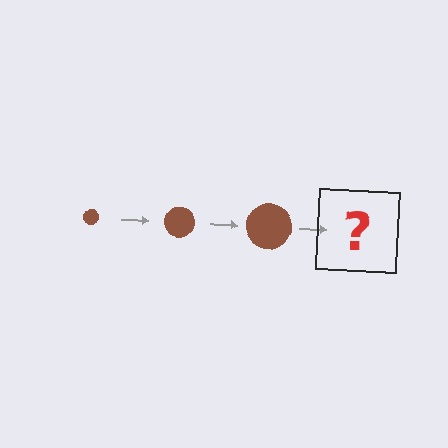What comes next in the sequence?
The next element should be a brown circle, larger than the previous one.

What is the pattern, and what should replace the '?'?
The pattern is that the circle gets progressively larger each step. The '?' should be a brown circle, larger than the previous one.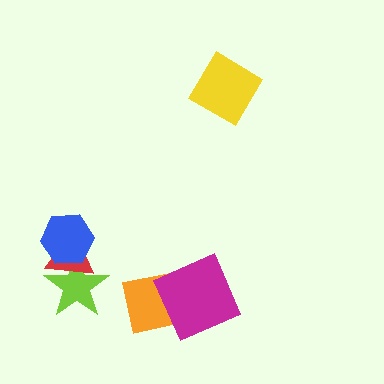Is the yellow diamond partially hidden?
No, no other shape covers it.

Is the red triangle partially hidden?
Yes, it is partially covered by another shape.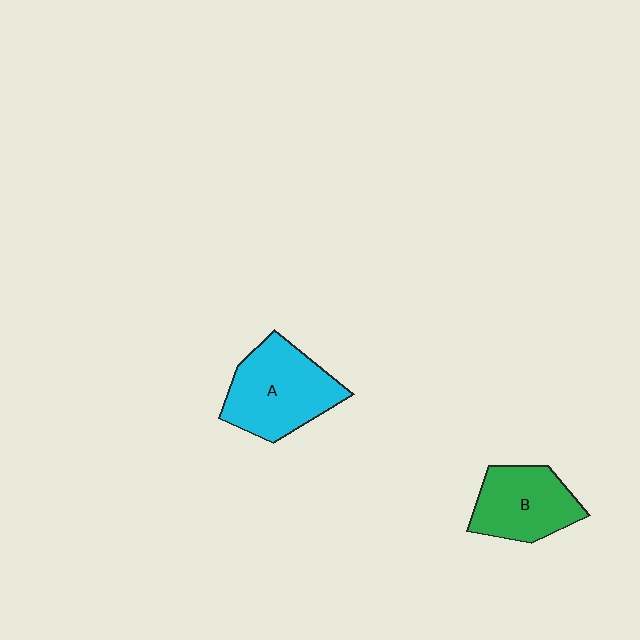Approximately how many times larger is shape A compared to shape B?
Approximately 1.3 times.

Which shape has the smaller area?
Shape B (green).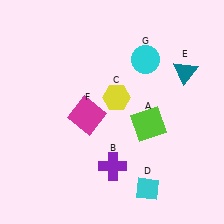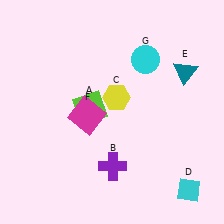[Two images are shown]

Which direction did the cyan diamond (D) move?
The cyan diamond (D) moved right.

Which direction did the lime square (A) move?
The lime square (A) moved left.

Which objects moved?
The objects that moved are: the lime square (A), the cyan diamond (D).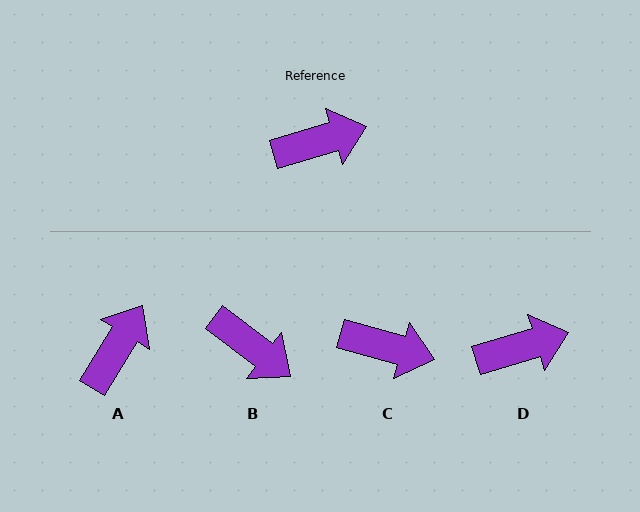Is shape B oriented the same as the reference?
No, it is off by about 54 degrees.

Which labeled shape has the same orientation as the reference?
D.